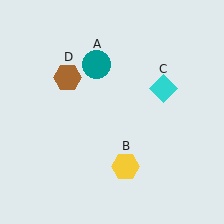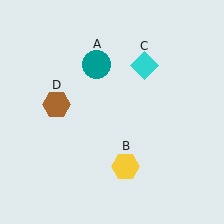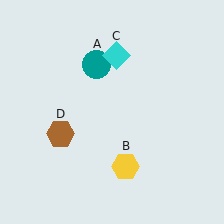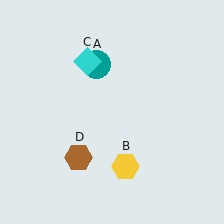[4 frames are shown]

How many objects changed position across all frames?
2 objects changed position: cyan diamond (object C), brown hexagon (object D).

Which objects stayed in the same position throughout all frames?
Teal circle (object A) and yellow hexagon (object B) remained stationary.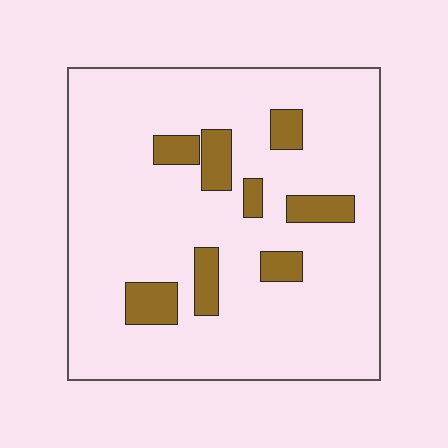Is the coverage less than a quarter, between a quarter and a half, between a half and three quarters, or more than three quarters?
Less than a quarter.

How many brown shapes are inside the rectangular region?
8.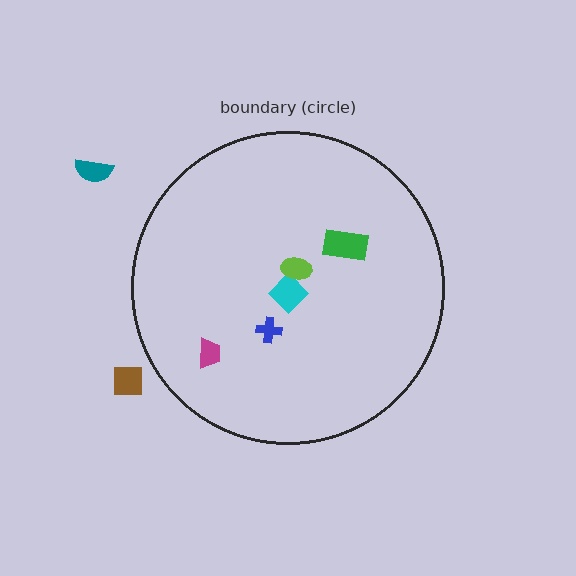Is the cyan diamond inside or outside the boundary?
Inside.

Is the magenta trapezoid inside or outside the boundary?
Inside.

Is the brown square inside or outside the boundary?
Outside.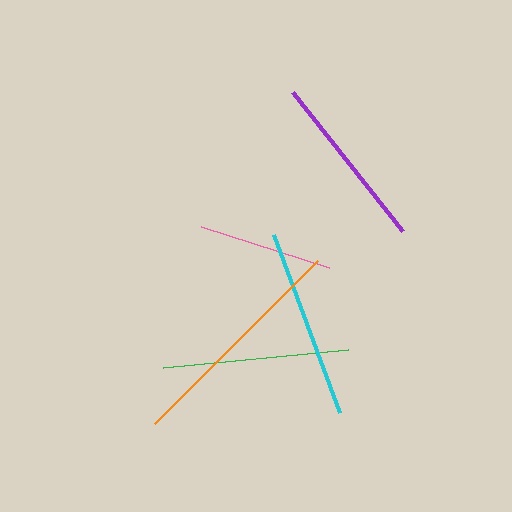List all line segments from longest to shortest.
From longest to shortest: orange, cyan, green, purple, pink.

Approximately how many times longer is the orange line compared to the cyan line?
The orange line is approximately 1.2 times the length of the cyan line.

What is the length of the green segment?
The green segment is approximately 186 pixels long.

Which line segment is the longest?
The orange line is the longest at approximately 231 pixels.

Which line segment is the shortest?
The pink line is the shortest at approximately 135 pixels.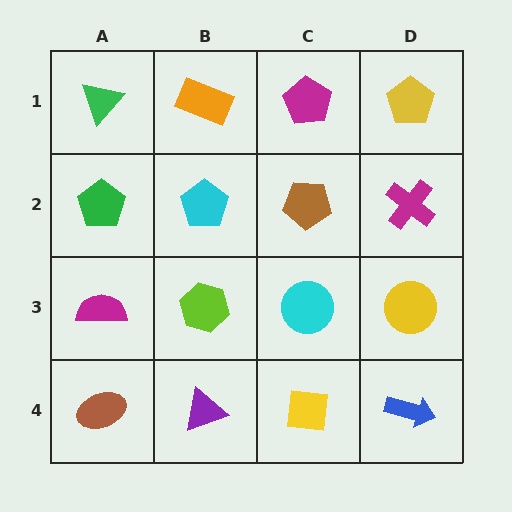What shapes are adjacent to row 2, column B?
An orange rectangle (row 1, column B), a lime hexagon (row 3, column B), a green pentagon (row 2, column A), a brown pentagon (row 2, column C).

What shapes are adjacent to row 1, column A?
A green pentagon (row 2, column A), an orange rectangle (row 1, column B).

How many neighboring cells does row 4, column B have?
3.